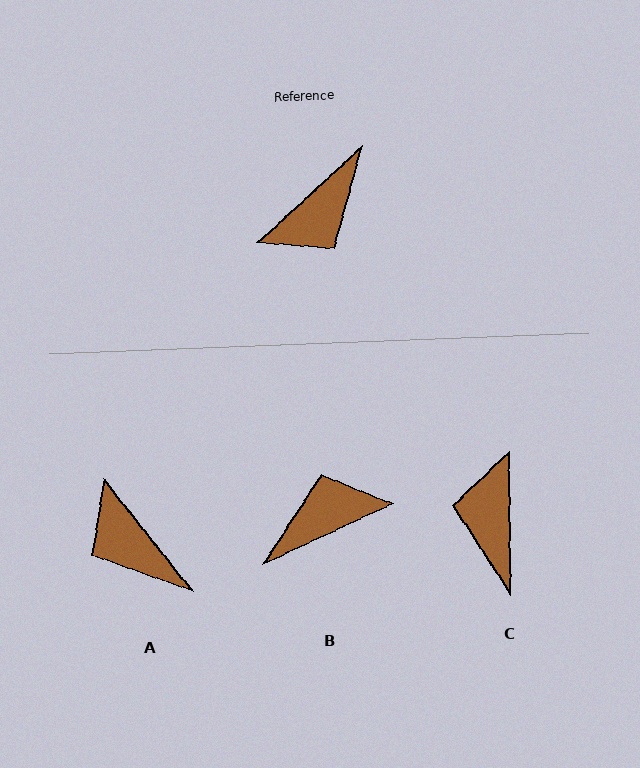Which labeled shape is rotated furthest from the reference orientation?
B, about 162 degrees away.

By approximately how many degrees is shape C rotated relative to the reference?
Approximately 132 degrees clockwise.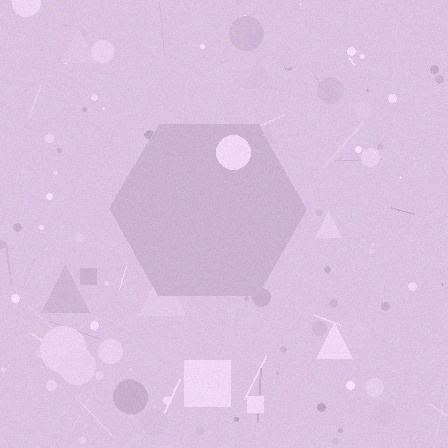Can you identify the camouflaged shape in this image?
The camouflaged shape is a hexagon.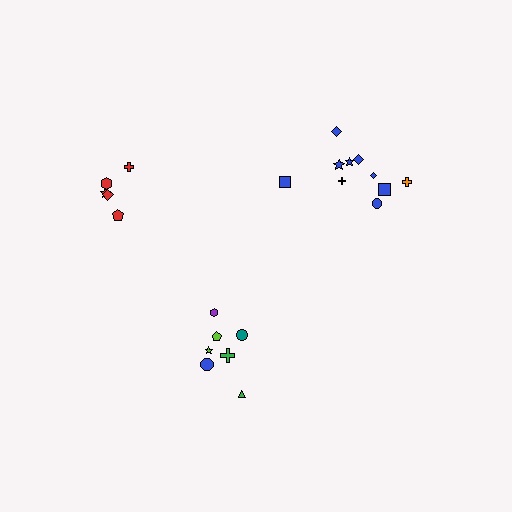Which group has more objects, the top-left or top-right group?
The top-right group.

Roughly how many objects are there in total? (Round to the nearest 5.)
Roughly 20 objects in total.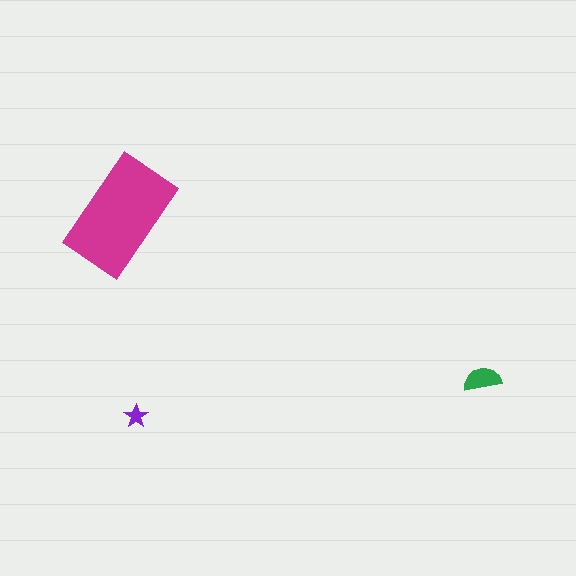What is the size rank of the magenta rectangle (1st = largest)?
1st.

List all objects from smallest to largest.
The purple star, the green semicircle, the magenta rectangle.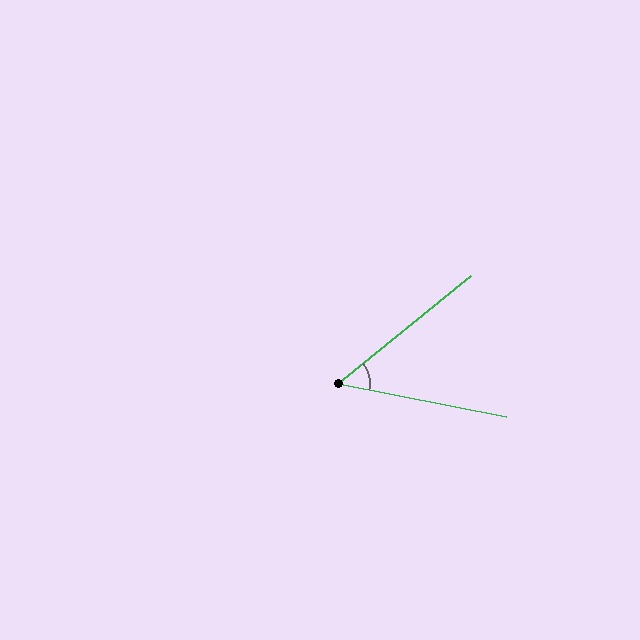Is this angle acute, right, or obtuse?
It is acute.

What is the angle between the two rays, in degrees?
Approximately 50 degrees.